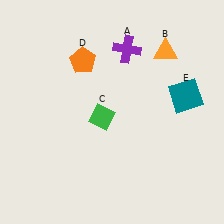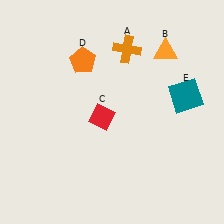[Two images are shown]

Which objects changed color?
A changed from purple to orange. C changed from green to red.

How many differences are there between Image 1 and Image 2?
There are 2 differences between the two images.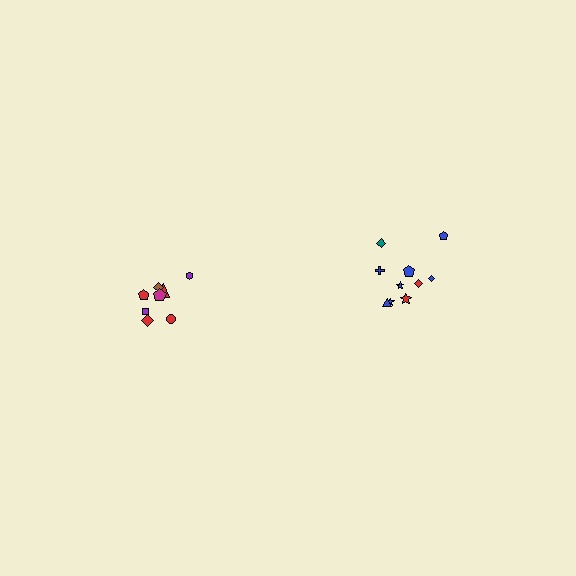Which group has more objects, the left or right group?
The right group.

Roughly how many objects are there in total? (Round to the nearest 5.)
Roughly 20 objects in total.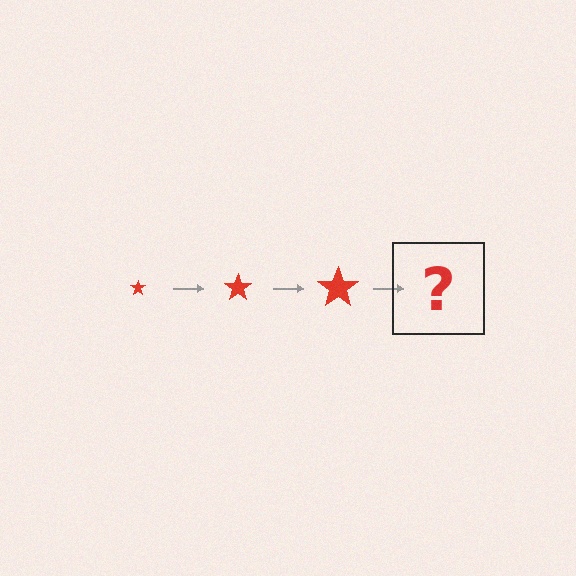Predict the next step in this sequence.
The next step is a red star, larger than the previous one.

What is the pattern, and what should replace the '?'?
The pattern is that the star gets progressively larger each step. The '?' should be a red star, larger than the previous one.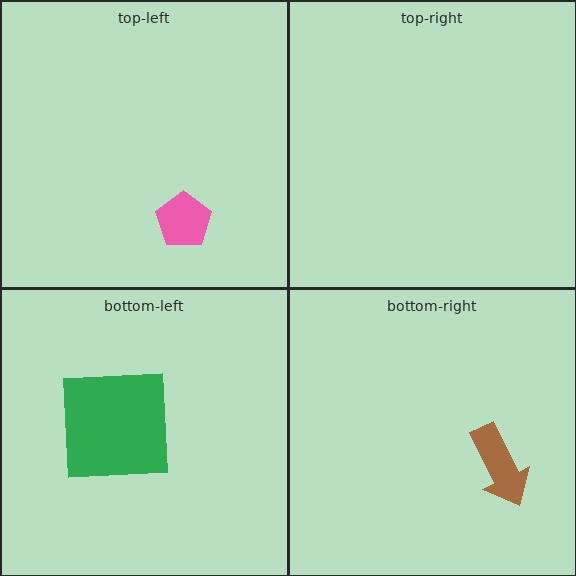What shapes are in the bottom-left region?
The green square.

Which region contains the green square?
The bottom-left region.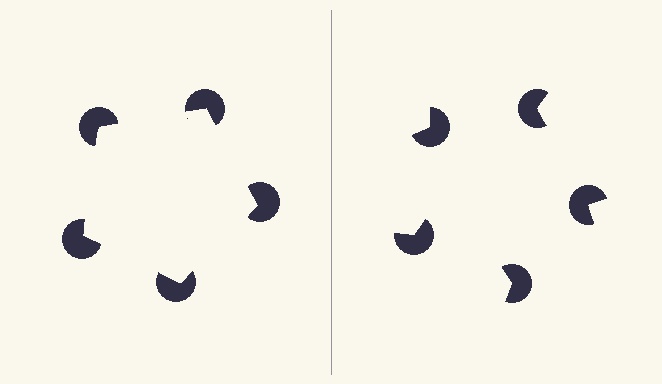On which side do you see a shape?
An illusory pentagon appears on the left side. On the right side the wedge cuts are rotated, so no coherent shape forms.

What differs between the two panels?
The pac-man discs are positioned identically on both sides; only the wedge orientations differ. On the left they align to a pentagon; on the right they are misaligned.